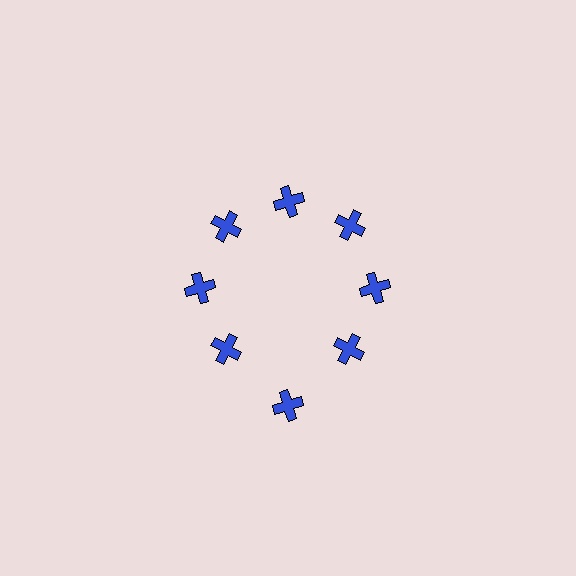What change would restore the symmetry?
The symmetry would be restored by moving it inward, back onto the ring so that all 8 crosses sit at equal angles and equal distance from the center.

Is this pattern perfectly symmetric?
No. The 8 blue crosses are arranged in a ring, but one element near the 6 o'clock position is pushed outward from the center, breaking the 8-fold rotational symmetry.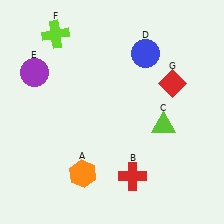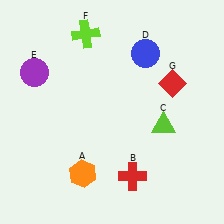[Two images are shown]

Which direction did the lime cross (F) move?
The lime cross (F) moved right.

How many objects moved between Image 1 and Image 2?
1 object moved between the two images.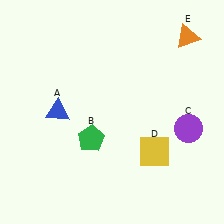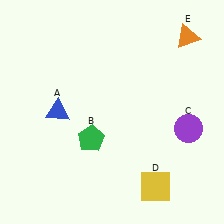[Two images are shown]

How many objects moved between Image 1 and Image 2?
1 object moved between the two images.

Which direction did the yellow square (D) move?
The yellow square (D) moved down.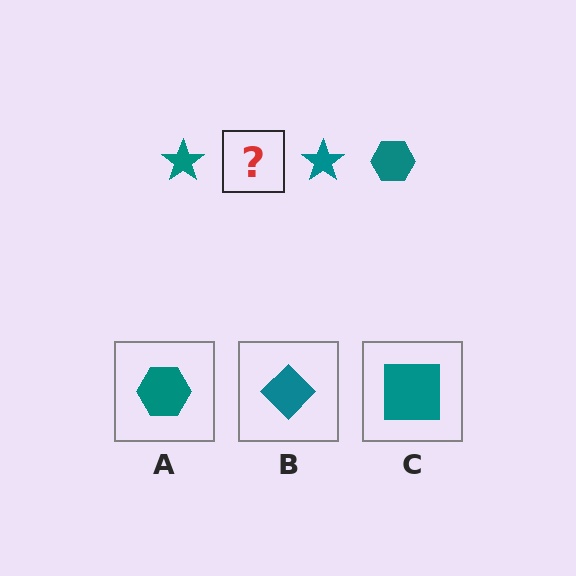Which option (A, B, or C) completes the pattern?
A.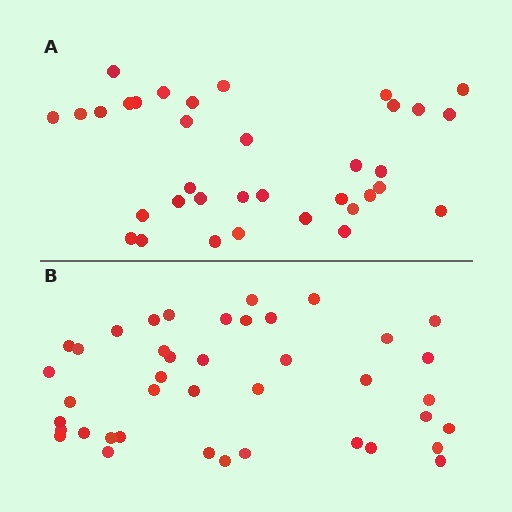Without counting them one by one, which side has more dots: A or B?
Region B (the bottom region) has more dots.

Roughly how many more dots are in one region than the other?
Region B has about 6 more dots than region A.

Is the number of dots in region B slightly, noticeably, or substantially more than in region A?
Region B has only slightly more — the two regions are fairly close. The ratio is roughly 1.2 to 1.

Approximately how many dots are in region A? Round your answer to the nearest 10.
About 40 dots. (The exact count is 35, which rounds to 40.)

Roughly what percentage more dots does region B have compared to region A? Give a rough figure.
About 15% more.